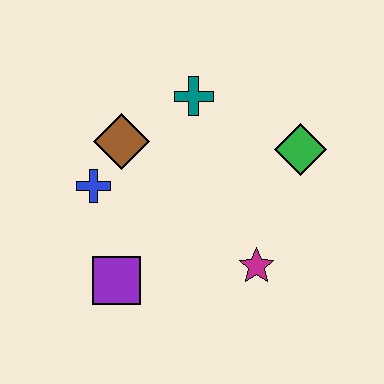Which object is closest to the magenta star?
The green diamond is closest to the magenta star.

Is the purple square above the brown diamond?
No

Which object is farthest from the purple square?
The green diamond is farthest from the purple square.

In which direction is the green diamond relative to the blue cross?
The green diamond is to the right of the blue cross.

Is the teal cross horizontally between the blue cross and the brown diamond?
No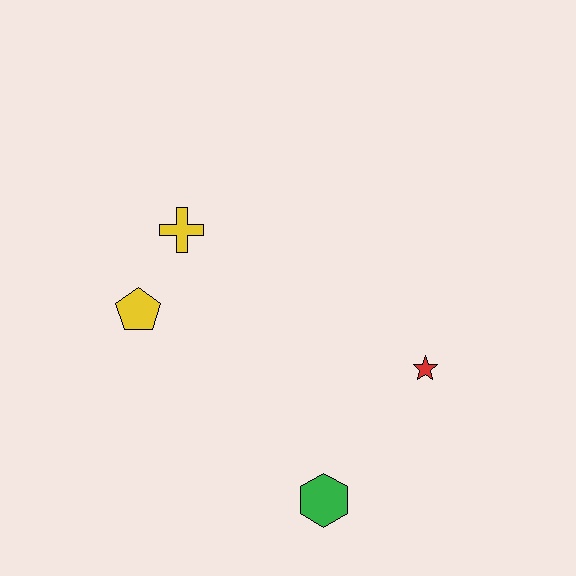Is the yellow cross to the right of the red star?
No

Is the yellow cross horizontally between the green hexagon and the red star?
No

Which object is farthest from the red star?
The yellow pentagon is farthest from the red star.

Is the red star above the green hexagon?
Yes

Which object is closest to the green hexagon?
The red star is closest to the green hexagon.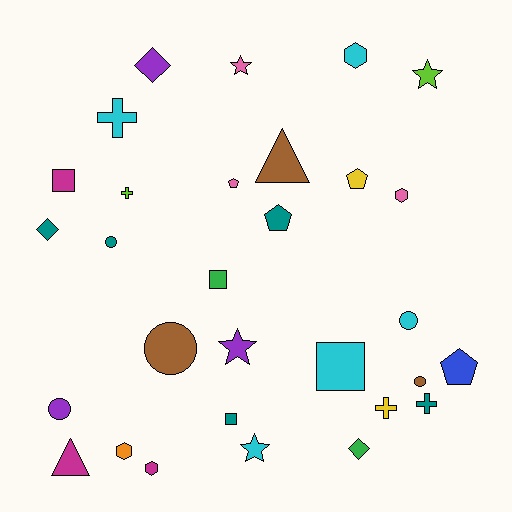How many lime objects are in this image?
There are 2 lime objects.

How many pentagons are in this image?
There are 4 pentagons.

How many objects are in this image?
There are 30 objects.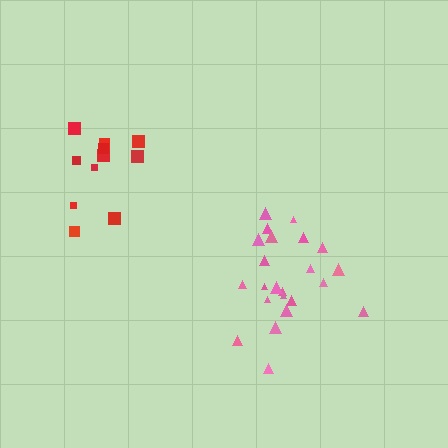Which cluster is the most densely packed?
Pink.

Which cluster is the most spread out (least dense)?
Red.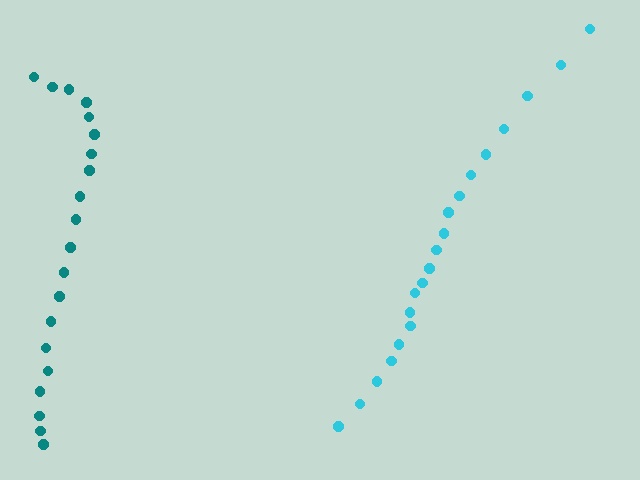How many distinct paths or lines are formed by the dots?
There are 2 distinct paths.